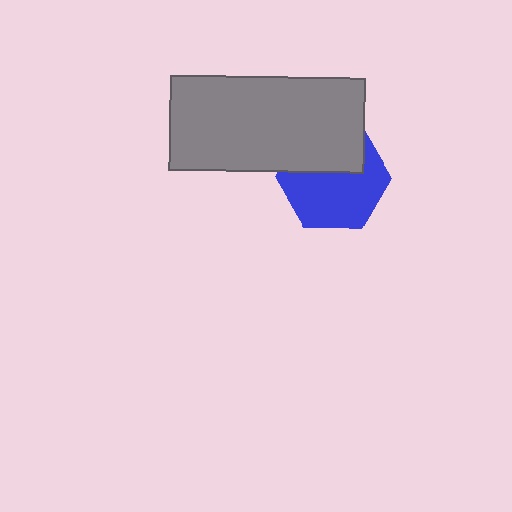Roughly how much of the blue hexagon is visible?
About half of it is visible (roughly 62%).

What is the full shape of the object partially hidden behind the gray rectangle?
The partially hidden object is a blue hexagon.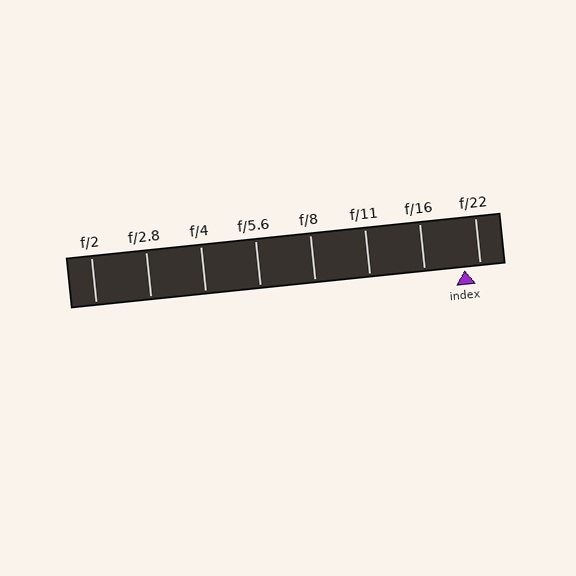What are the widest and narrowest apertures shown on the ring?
The widest aperture shown is f/2 and the narrowest is f/22.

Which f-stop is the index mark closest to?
The index mark is closest to f/22.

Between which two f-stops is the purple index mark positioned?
The index mark is between f/16 and f/22.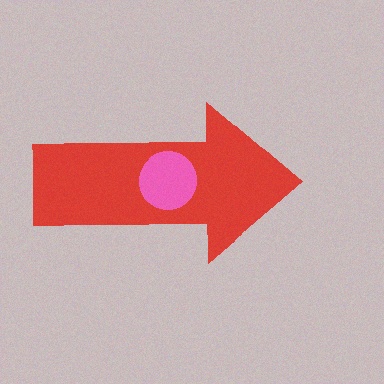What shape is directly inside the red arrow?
The pink circle.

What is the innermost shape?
The pink circle.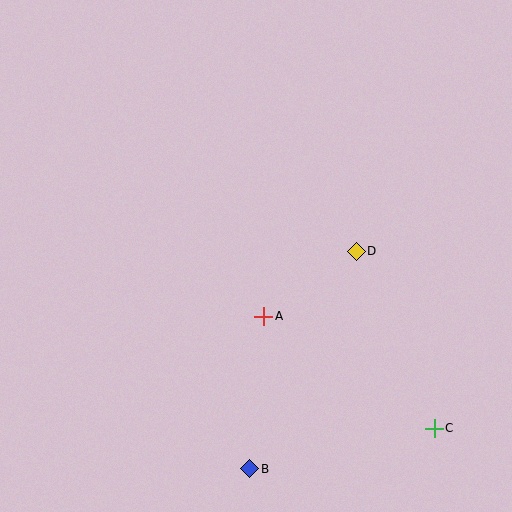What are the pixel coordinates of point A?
Point A is at (264, 316).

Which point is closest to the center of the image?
Point A at (264, 316) is closest to the center.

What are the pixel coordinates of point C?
Point C is at (434, 428).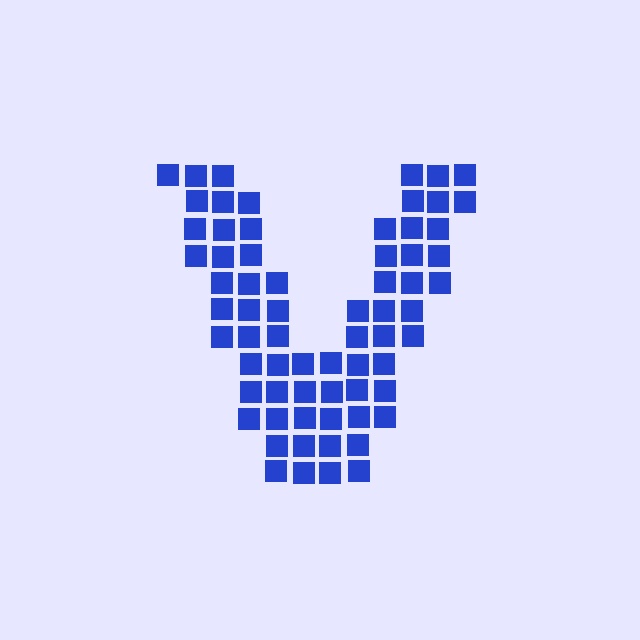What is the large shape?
The large shape is the letter V.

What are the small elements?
The small elements are squares.